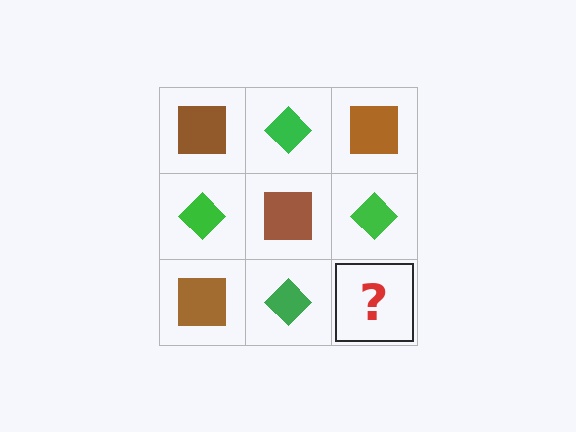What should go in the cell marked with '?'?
The missing cell should contain a brown square.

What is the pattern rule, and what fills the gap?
The rule is that it alternates brown square and green diamond in a checkerboard pattern. The gap should be filled with a brown square.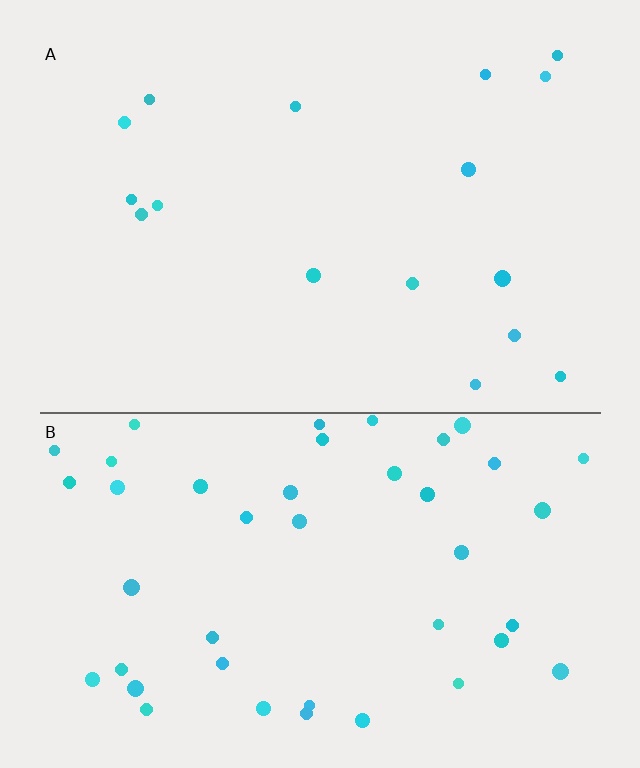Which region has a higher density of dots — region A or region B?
B (the bottom).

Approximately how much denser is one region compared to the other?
Approximately 2.7× — region B over region A.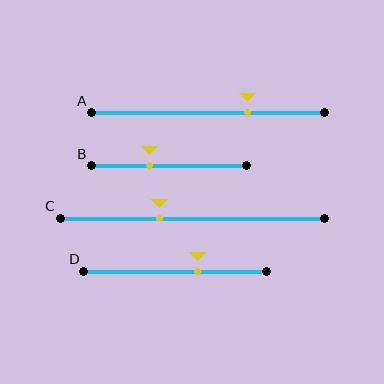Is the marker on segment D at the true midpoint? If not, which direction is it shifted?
No, the marker on segment D is shifted to the right by about 12% of the segment length.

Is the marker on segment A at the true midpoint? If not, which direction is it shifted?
No, the marker on segment A is shifted to the right by about 17% of the segment length.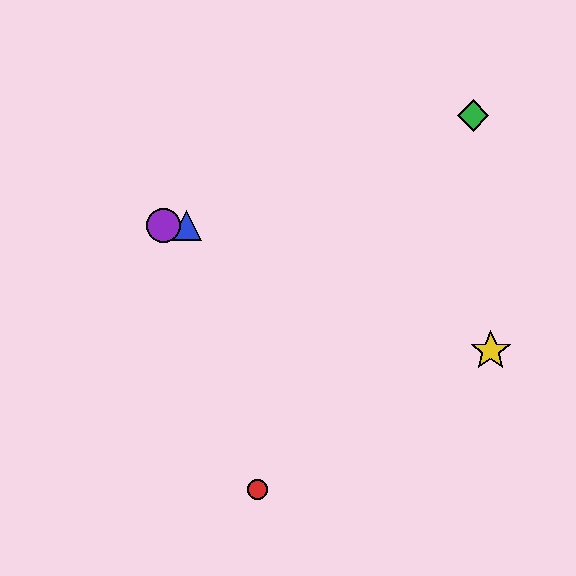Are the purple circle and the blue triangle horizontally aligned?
Yes, both are at y≈226.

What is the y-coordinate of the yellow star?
The yellow star is at y≈351.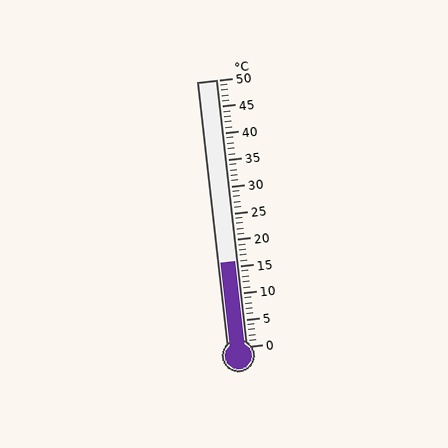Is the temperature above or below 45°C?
The temperature is below 45°C.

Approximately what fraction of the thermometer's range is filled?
The thermometer is filled to approximately 30% of its range.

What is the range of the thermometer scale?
The thermometer scale ranges from 0°C to 50°C.